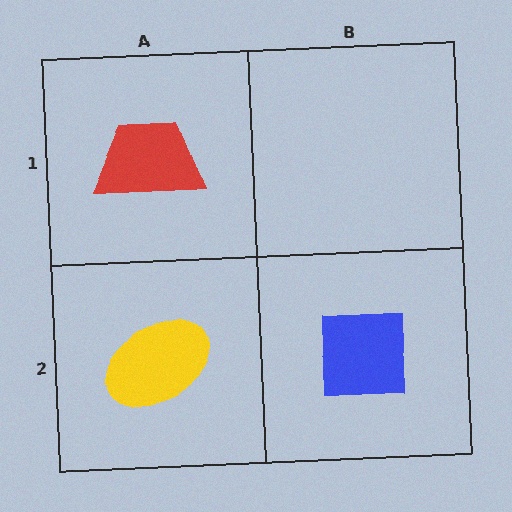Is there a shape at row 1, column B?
No, that cell is empty.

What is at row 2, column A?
A yellow ellipse.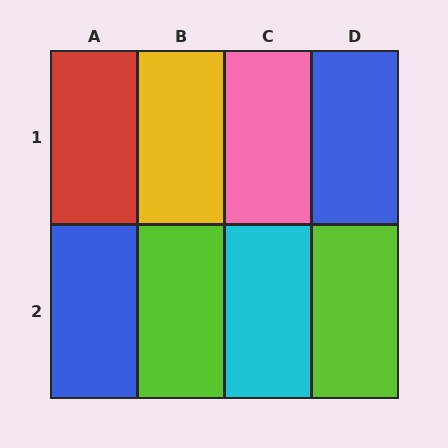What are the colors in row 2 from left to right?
Blue, lime, cyan, lime.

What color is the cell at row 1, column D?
Blue.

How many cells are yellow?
1 cell is yellow.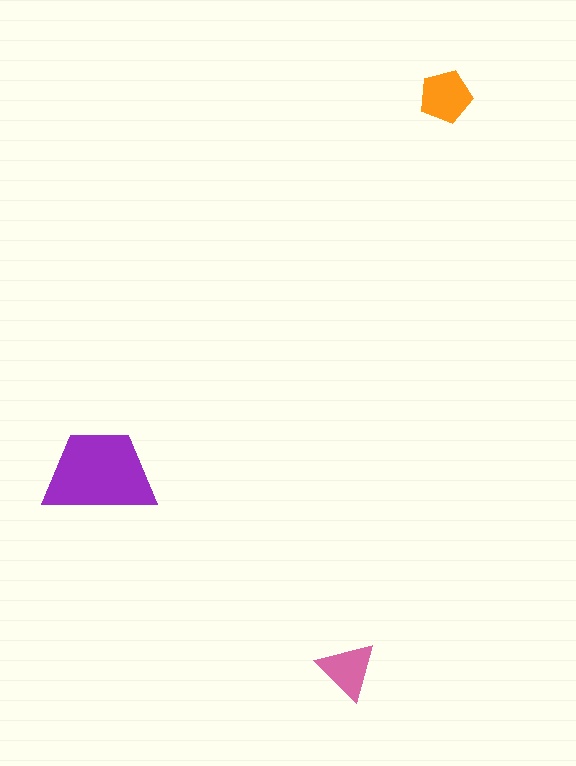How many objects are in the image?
There are 3 objects in the image.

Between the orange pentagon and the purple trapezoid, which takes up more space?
The purple trapezoid.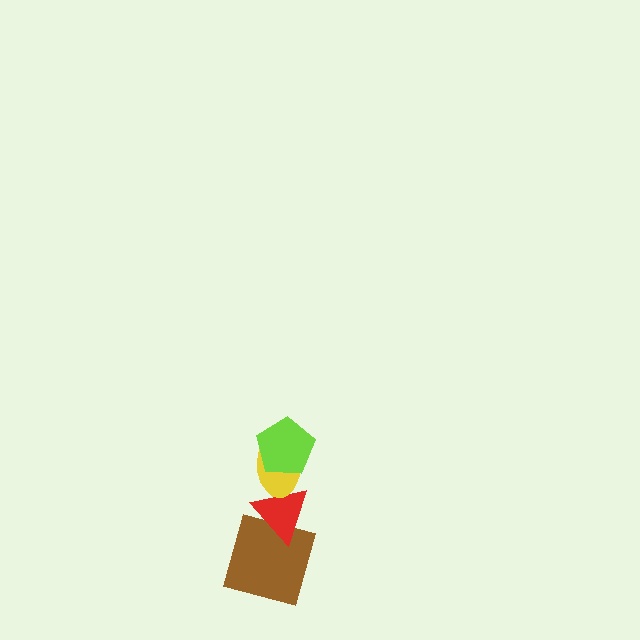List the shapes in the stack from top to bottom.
From top to bottom: the lime pentagon, the yellow ellipse, the red triangle, the brown square.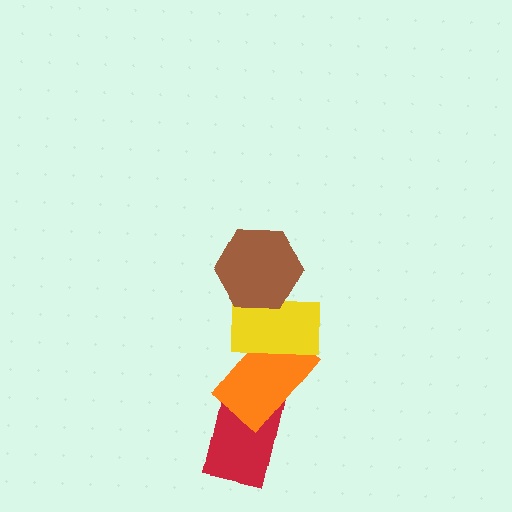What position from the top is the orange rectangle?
The orange rectangle is 3rd from the top.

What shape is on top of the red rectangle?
The orange rectangle is on top of the red rectangle.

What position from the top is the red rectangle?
The red rectangle is 4th from the top.